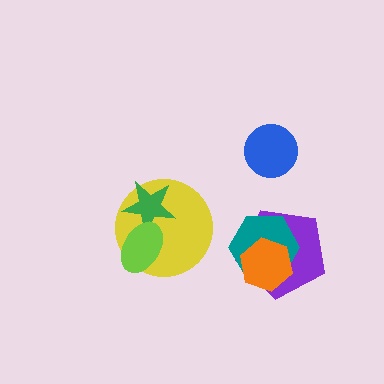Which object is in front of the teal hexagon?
The orange hexagon is in front of the teal hexagon.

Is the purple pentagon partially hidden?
Yes, it is partially covered by another shape.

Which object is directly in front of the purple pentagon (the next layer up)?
The teal hexagon is directly in front of the purple pentagon.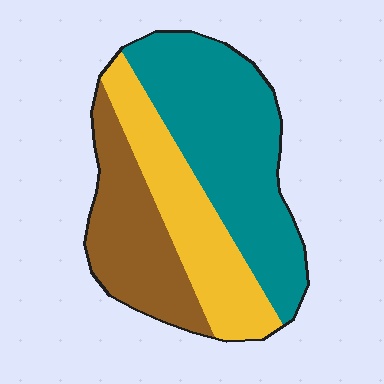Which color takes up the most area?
Teal, at roughly 45%.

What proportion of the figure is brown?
Brown covers 26% of the figure.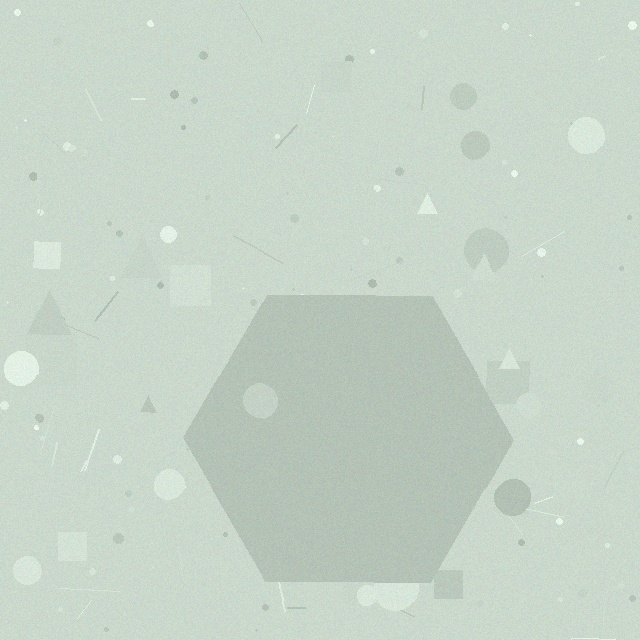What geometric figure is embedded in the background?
A hexagon is embedded in the background.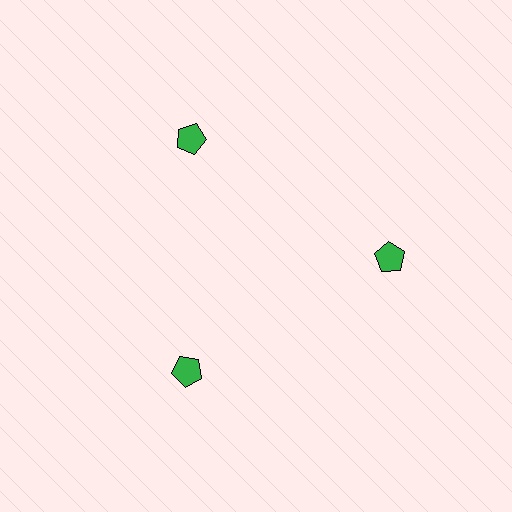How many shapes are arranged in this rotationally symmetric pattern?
There are 3 shapes, arranged in 3 groups of 1.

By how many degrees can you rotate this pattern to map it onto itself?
The pattern maps onto itself every 120 degrees of rotation.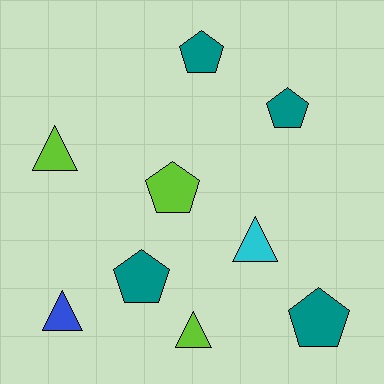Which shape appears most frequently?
Pentagon, with 5 objects.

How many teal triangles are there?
There are no teal triangles.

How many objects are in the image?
There are 9 objects.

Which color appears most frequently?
Teal, with 4 objects.